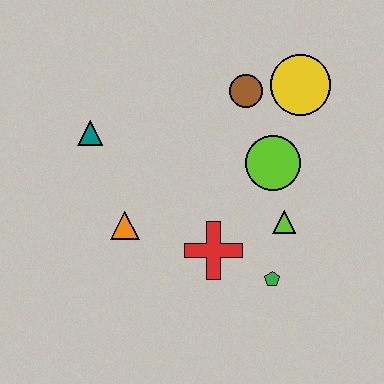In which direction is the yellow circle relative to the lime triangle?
The yellow circle is above the lime triangle.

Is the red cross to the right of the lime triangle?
No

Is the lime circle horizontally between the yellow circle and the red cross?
Yes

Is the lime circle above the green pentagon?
Yes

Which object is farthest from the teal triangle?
The green pentagon is farthest from the teal triangle.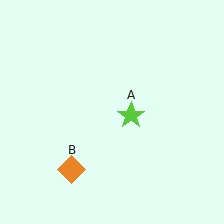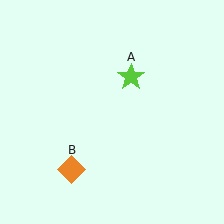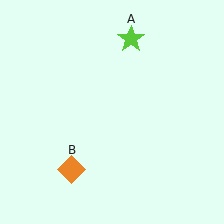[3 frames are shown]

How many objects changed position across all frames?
1 object changed position: lime star (object A).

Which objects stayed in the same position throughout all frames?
Orange diamond (object B) remained stationary.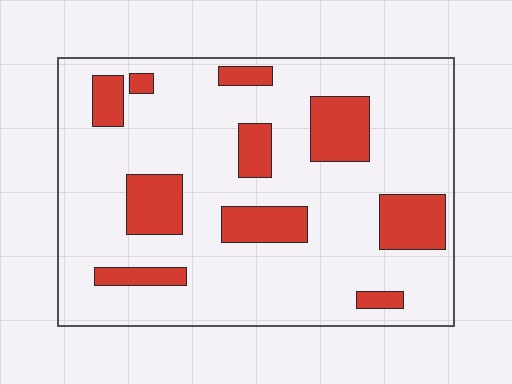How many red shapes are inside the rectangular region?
10.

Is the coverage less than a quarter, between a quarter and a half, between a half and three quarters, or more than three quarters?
Less than a quarter.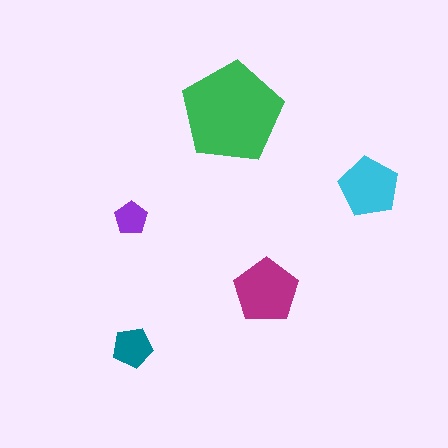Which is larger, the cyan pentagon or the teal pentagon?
The cyan one.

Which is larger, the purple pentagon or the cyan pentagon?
The cyan one.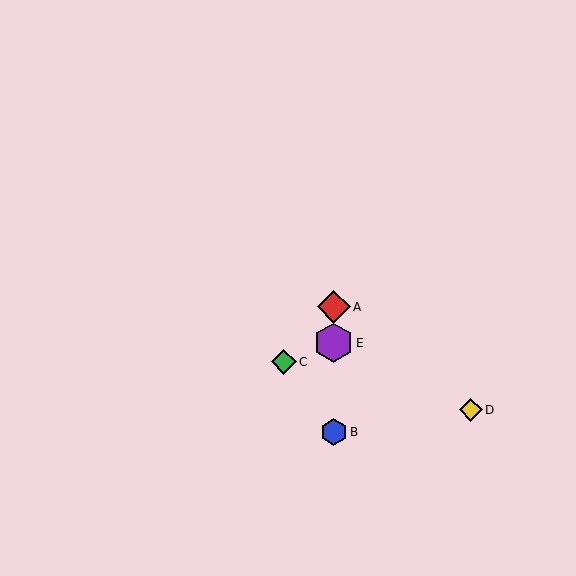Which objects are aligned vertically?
Objects A, B, E are aligned vertically.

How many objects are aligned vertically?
3 objects (A, B, E) are aligned vertically.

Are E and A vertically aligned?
Yes, both are at x≈334.